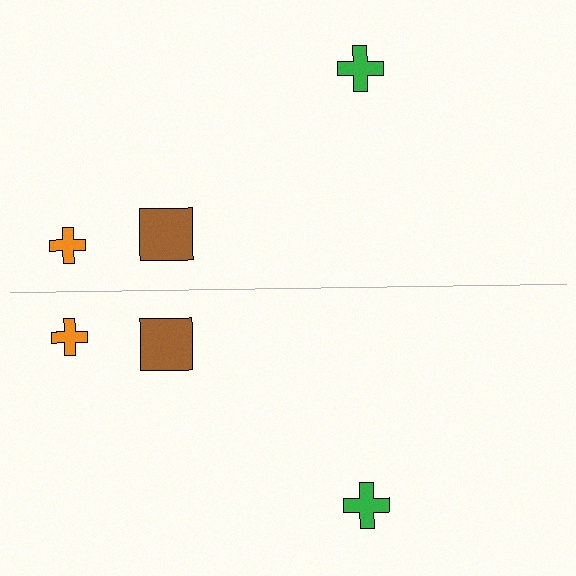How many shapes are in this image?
There are 6 shapes in this image.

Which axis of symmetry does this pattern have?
The pattern has a horizontal axis of symmetry running through the center of the image.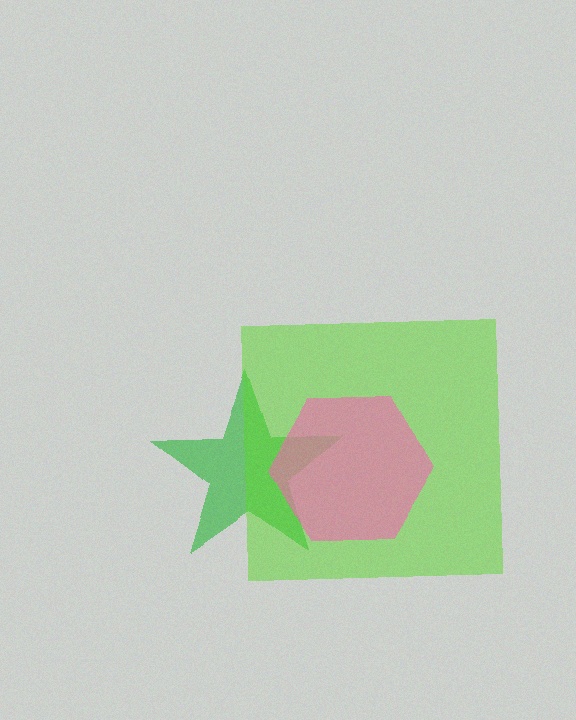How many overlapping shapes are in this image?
There are 3 overlapping shapes in the image.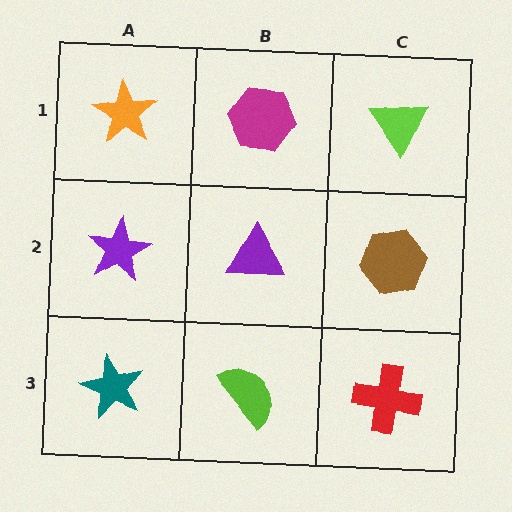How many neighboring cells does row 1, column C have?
2.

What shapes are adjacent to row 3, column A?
A purple star (row 2, column A), a lime semicircle (row 3, column B).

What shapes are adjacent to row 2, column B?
A magenta hexagon (row 1, column B), a lime semicircle (row 3, column B), a purple star (row 2, column A), a brown hexagon (row 2, column C).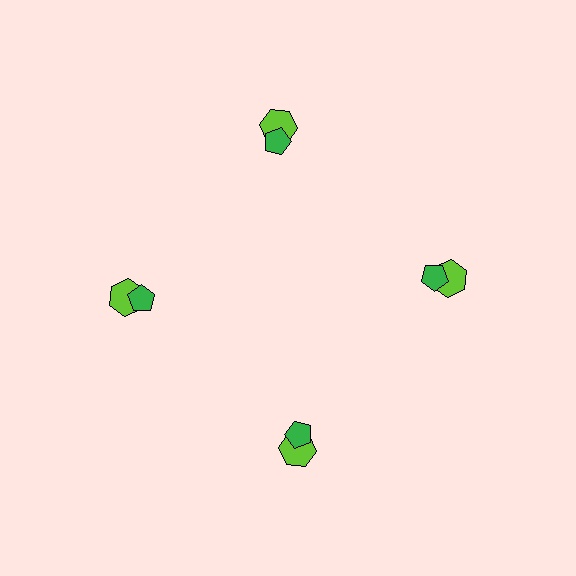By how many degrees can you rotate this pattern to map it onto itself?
The pattern maps onto itself every 90 degrees of rotation.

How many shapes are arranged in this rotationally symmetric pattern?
There are 8 shapes, arranged in 4 groups of 2.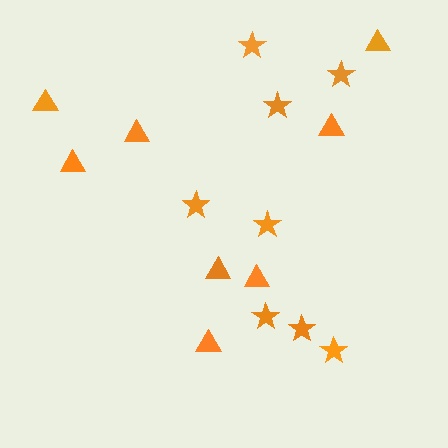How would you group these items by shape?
There are 2 groups: one group of stars (8) and one group of triangles (8).